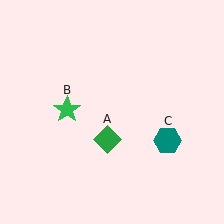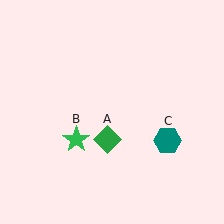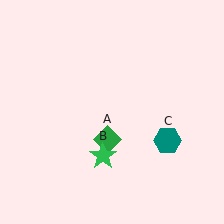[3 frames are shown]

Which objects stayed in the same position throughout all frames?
Green diamond (object A) and teal hexagon (object C) remained stationary.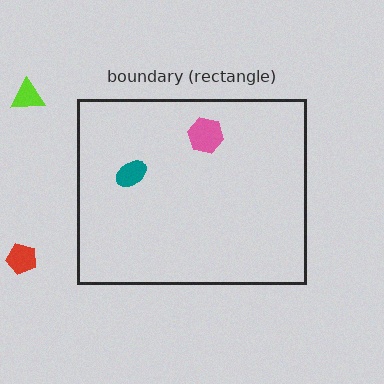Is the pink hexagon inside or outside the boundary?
Inside.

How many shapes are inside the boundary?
2 inside, 2 outside.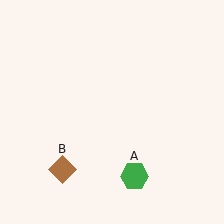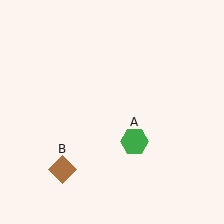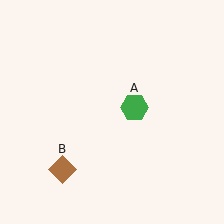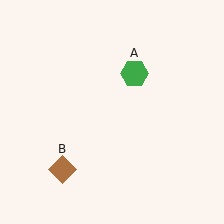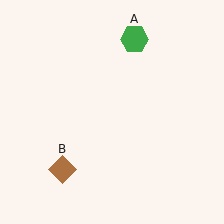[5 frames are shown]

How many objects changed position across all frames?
1 object changed position: green hexagon (object A).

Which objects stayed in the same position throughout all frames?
Brown diamond (object B) remained stationary.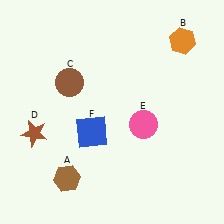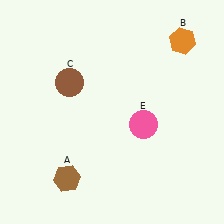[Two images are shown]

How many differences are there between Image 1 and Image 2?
There are 2 differences between the two images.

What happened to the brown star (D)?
The brown star (D) was removed in Image 2. It was in the bottom-left area of Image 1.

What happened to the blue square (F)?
The blue square (F) was removed in Image 2. It was in the bottom-left area of Image 1.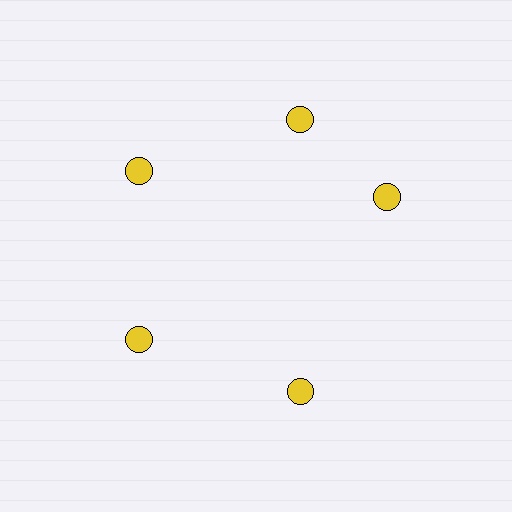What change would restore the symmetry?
The symmetry would be restored by rotating it back into even spacing with its neighbors so that all 5 circles sit at equal angles and equal distance from the center.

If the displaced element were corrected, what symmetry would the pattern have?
It would have 5-fold rotational symmetry — the pattern would map onto itself every 72 degrees.